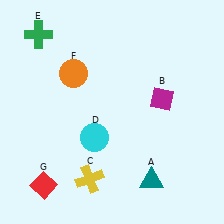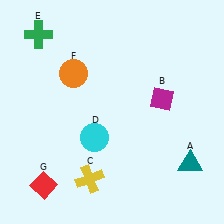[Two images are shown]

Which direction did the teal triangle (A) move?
The teal triangle (A) moved right.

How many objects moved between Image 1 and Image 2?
1 object moved between the two images.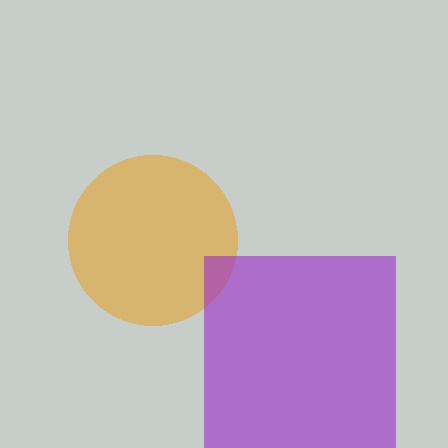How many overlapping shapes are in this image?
There are 2 overlapping shapes in the image.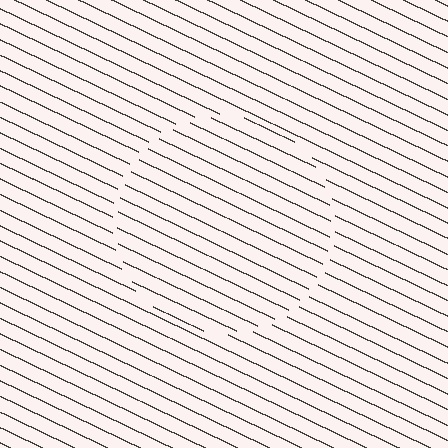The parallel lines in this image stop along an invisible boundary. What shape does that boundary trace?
An illusory circle. The interior of the shape contains the same grating, shifted by half a period — the contour is defined by the phase discontinuity where line-ends from the inner and outer gratings abut.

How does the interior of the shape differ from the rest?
The interior of the shape contains the same grating, shifted by half a period — the contour is defined by the phase discontinuity where line-ends from the inner and outer gratings abut.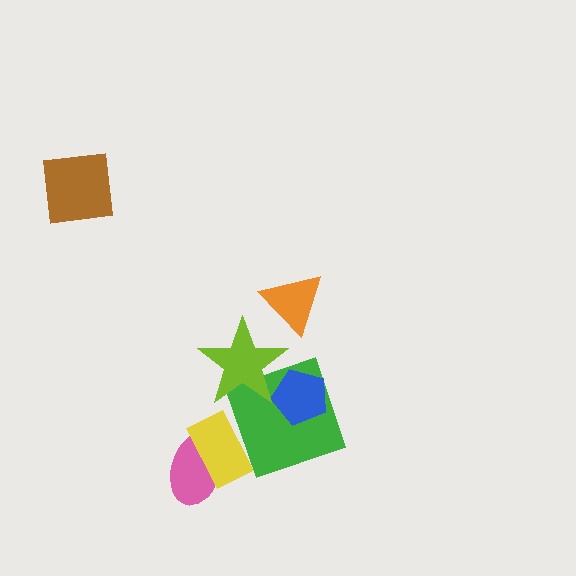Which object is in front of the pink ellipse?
The yellow rectangle is in front of the pink ellipse.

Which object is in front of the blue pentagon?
The lime star is in front of the blue pentagon.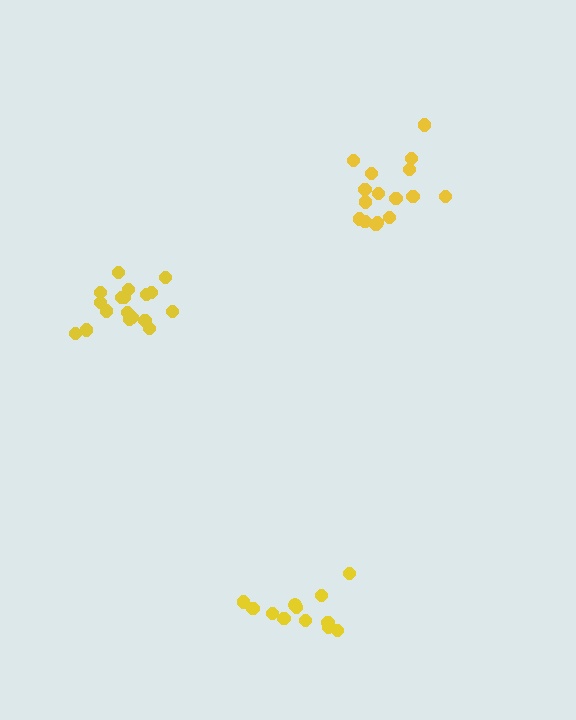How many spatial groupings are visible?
There are 3 spatial groupings.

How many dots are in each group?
Group 1: 18 dots, Group 2: 12 dots, Group 3: 16 dots (46 total).